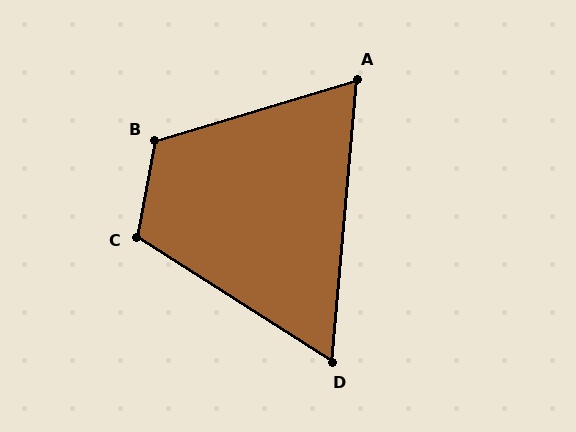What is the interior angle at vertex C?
Approximately 112 degrees (obtuse).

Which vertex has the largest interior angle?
B, at approximately 117 degrees.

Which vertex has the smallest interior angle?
D, at approximately 63 degrees.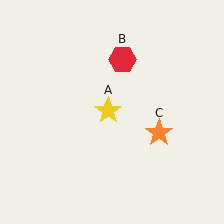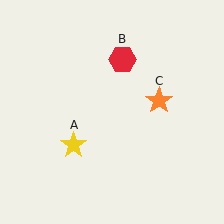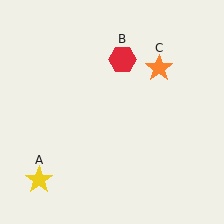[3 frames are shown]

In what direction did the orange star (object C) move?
The orange star (object C) moved up.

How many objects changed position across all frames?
2 objects changed position: yellow star (object A), orange star (object C).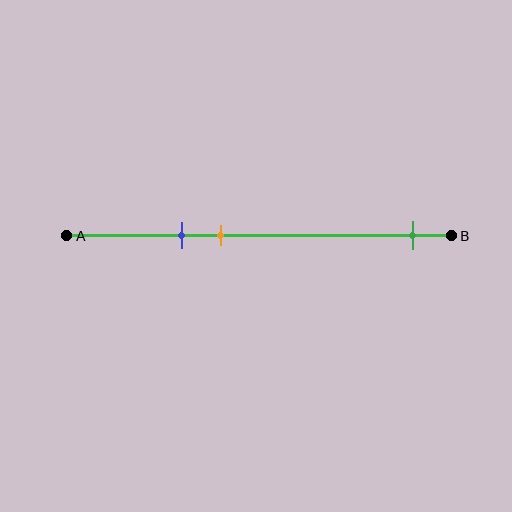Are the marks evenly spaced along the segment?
No, the marks are not evenly spaced.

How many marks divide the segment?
There are 3 marks dividing the segment.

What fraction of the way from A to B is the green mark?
The green mark is approximately 90% (0.9) of the way from A to B.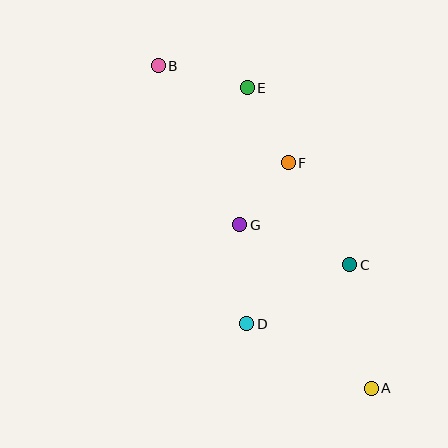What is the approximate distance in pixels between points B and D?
The distance between B and D is approximately 273 pixels.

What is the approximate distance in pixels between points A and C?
The distance between A and C is approximately 125 pixels.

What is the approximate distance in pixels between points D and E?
The distance between D and E is approximately 236 pixels.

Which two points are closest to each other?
Points F and G are closest to each other.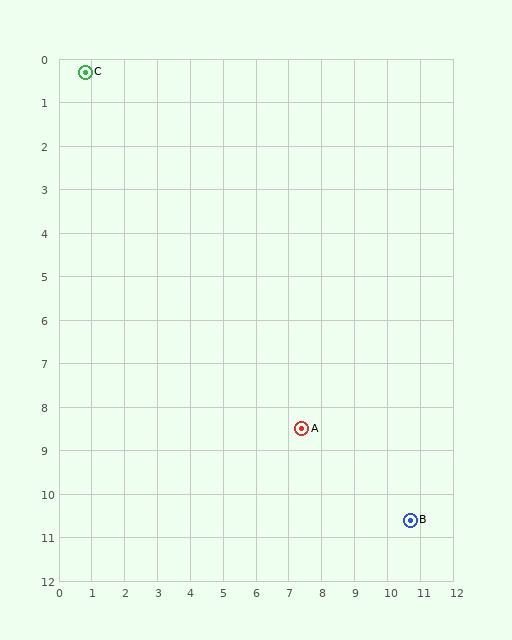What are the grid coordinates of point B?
Point B is at approximately (10.7, 10.6).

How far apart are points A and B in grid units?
Points A and B are about 3.9 grid units apart.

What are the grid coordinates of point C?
Point C is at approximately (0.8, 0.3).